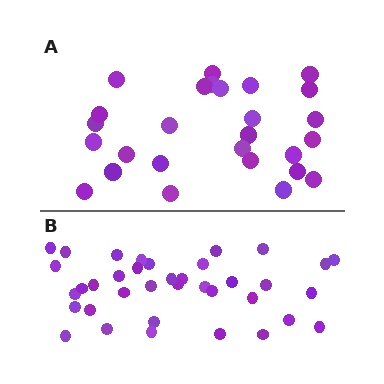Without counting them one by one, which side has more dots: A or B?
Region B (the bottom region) has more dots.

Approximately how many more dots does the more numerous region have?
Region B has roughly 10 or so more dots than region A.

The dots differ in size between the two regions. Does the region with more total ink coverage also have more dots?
No. Region A has more total ink coverage because its dots are larger, but region B actually contains more individual dots. Total area can be misleading — the number of items is what matters here.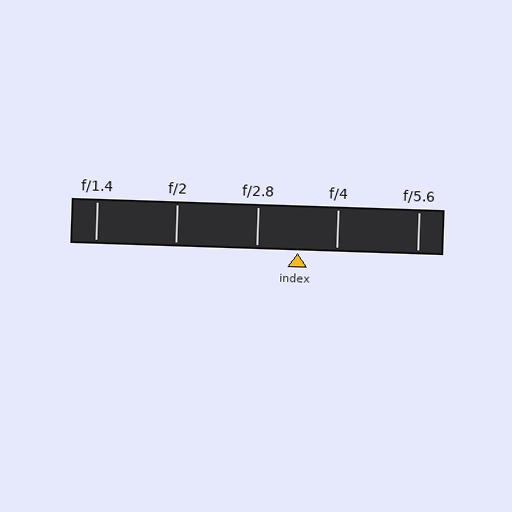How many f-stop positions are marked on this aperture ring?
There are 5 f-stop positions marked.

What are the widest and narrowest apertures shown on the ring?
The widest aperture shown is f/1.4 and the narrowest is f/5.6.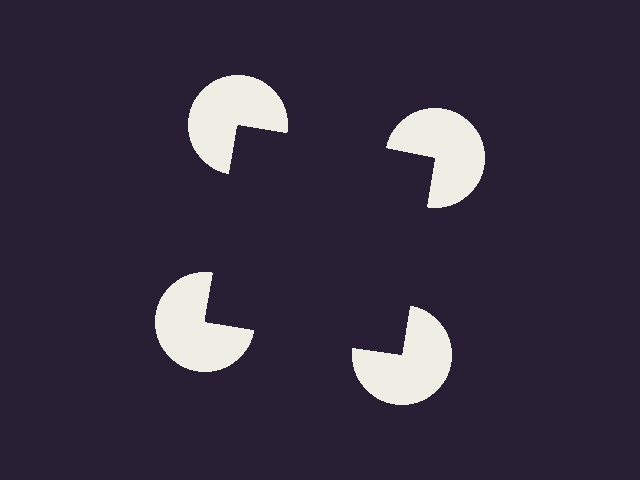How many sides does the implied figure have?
4 sides.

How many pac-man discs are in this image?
There are 4 — one at each vertex of the illusory square.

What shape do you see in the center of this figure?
An illusory square — its edges are inferred from the aligned wedge cuts in the pac-man discs, not physically drawn.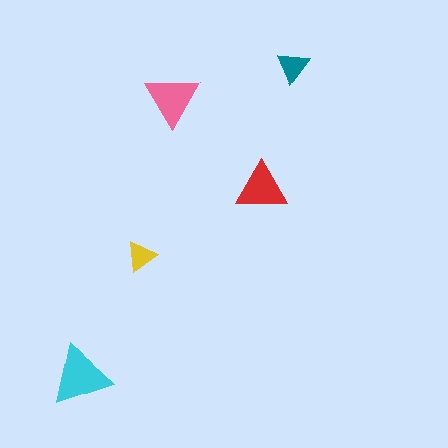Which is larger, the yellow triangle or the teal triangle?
The teal one.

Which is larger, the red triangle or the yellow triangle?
The red one.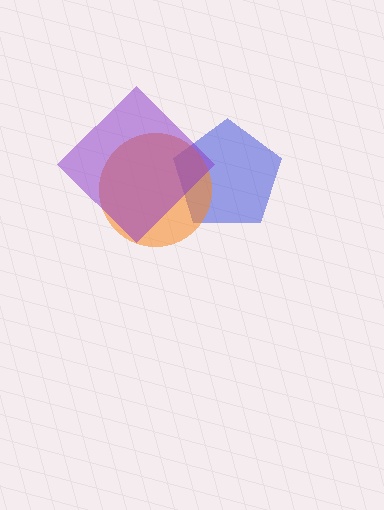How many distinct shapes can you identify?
There are 3 distinct shapes: a blue pentagon, an orange circle, a purple diamond.